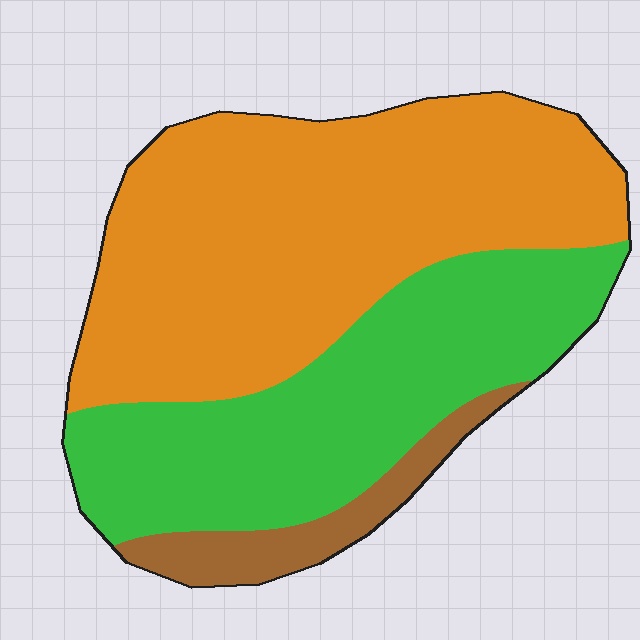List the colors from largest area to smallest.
From largest to smallest: orange, green, brown.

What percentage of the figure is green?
Green covers around 35% of the figure.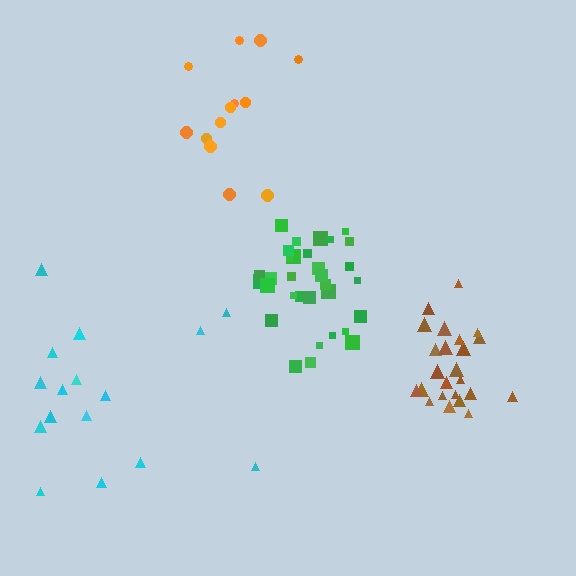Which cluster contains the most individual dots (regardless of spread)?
Green (32).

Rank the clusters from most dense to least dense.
brown, green, orange, cyan.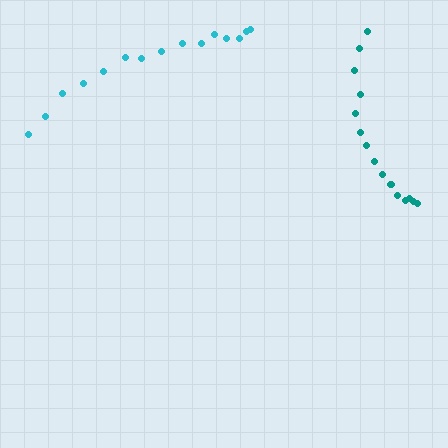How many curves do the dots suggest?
There are 2 distinct paths.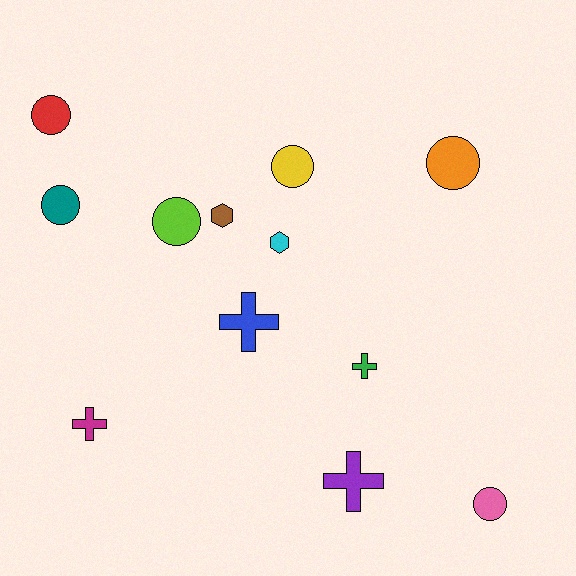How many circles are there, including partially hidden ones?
There are 6 circles.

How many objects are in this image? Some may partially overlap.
There are 12 objects.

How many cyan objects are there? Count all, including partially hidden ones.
There is 1 cyan object.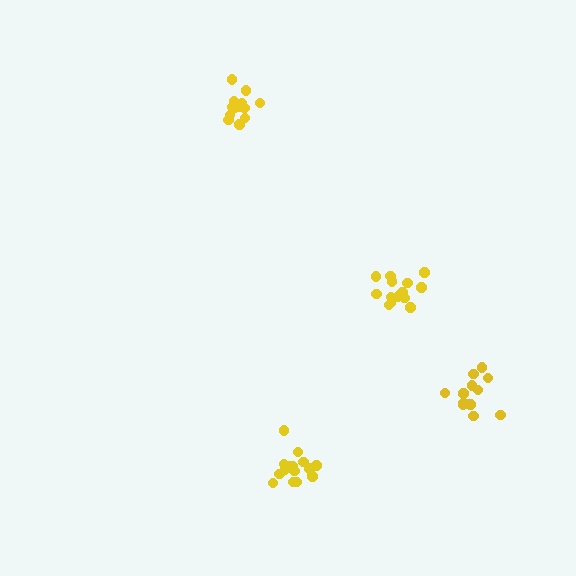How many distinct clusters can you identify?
There are 4 distinct clusters.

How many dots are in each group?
Group 1: 16 dots, Group 2: 13 dots, Group 3: 15 dots, Group 4: 13 dots (57 total).